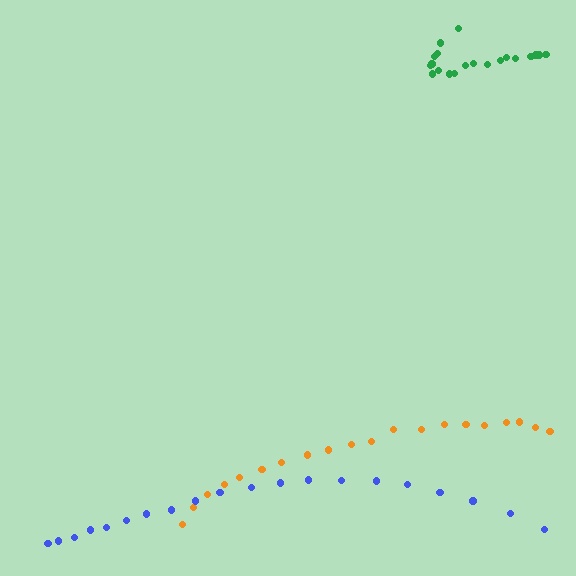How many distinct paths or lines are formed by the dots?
There are 3 distinct paths.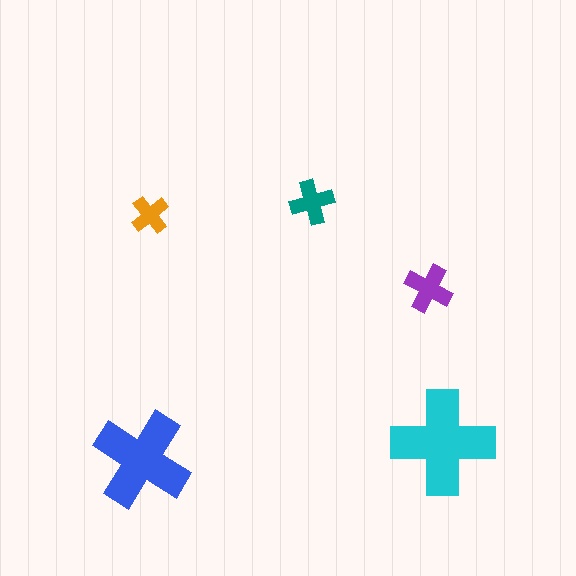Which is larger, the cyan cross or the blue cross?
The cyan one.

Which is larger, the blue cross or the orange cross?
The blue one.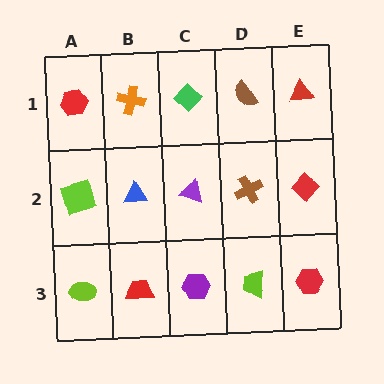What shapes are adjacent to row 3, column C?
A purple triangle (row 2, column C), a red trapezoid (row 3, column B), a lime trapezoid (row 3, column D).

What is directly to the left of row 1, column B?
A red hexagon.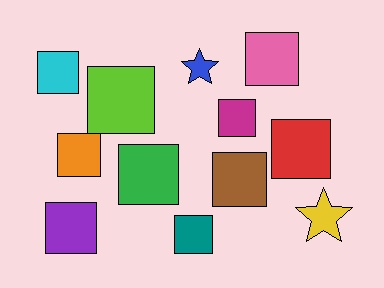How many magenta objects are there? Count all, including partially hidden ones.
There is 1 magenta object.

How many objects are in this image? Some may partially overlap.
There are 12 objects.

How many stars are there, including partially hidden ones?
There are 2 stars.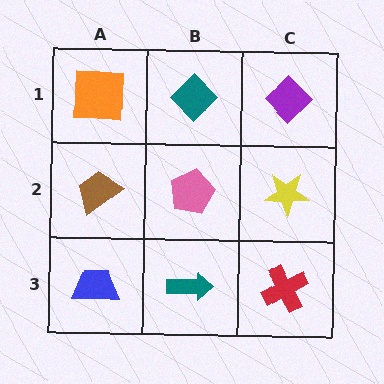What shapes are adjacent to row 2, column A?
An orange square (row 1, column A), a blue trapezoid (row 3, column A), a pink pentagon (row 2, column B).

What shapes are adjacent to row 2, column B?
A teal diamond (row 1, column B), a teal arrow (row 3, column B), a brown trapezoid (row 2, column A), a yellow star (row 2, column C).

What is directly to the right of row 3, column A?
A teal arrow.